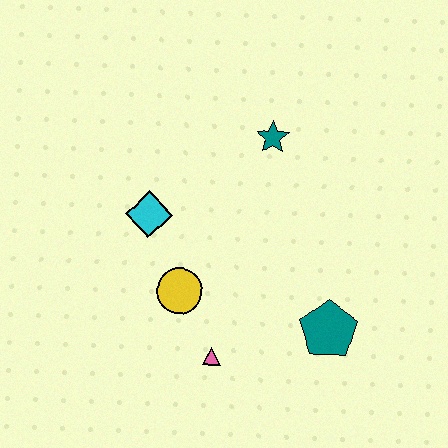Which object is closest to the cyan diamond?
The yellow circle is closest to the cyan diamond.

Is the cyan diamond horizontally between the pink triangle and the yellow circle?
No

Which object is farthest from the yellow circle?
The teal star is farthest from the yellow circle.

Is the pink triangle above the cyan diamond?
No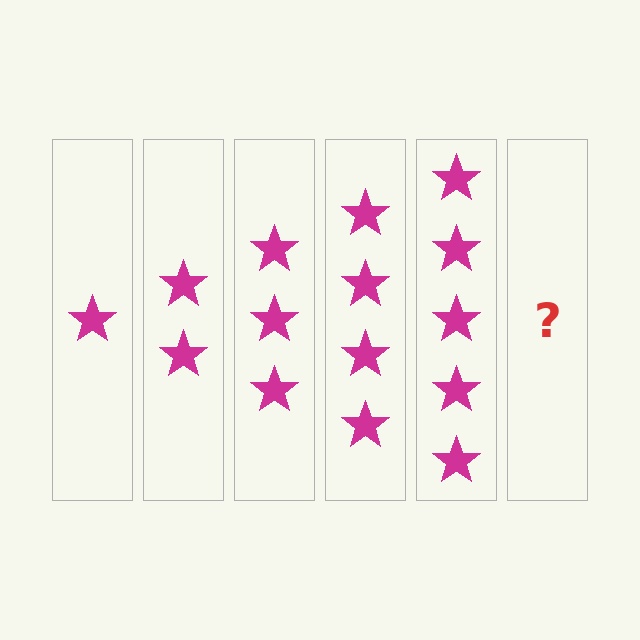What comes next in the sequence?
The next element should be 6 stars.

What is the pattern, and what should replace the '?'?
The pattern is that each step adds one more star. The '?' should be 6 stars.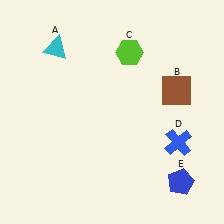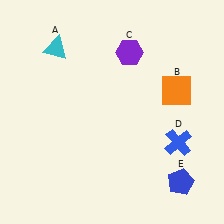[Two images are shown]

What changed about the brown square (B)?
In Image 1, B is brown. In Image 2, it changed to orange.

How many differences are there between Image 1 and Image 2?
There are 2 differences between the two images.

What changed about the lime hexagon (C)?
In Image 1, C is lime. In Image 2, it changed to purple.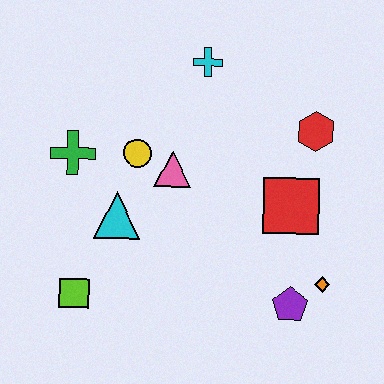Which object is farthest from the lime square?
The red hexagon is farthest from the lime square.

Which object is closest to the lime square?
The cyan triangle is closest to the lime square.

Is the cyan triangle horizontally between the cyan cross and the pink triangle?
No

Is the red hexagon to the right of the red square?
Yes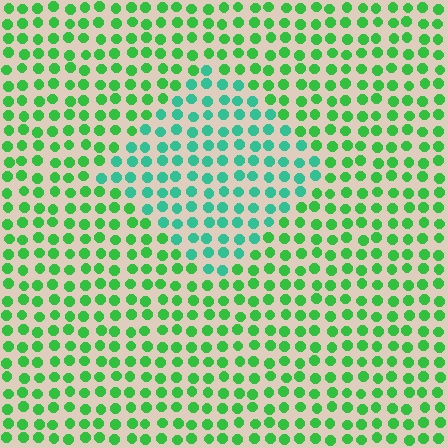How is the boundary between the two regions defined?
The boundary is defined purely by a slight shift in hue (about 36 degrees). Spacing, size, and orientation are identical on both sides.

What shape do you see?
I see a diamond.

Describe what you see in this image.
The image is filled with small green elements in a uniform arrangement. A diamond-shaped region is visible where the elements are tinted to a slightly different hue, forming a subtle color boundary.